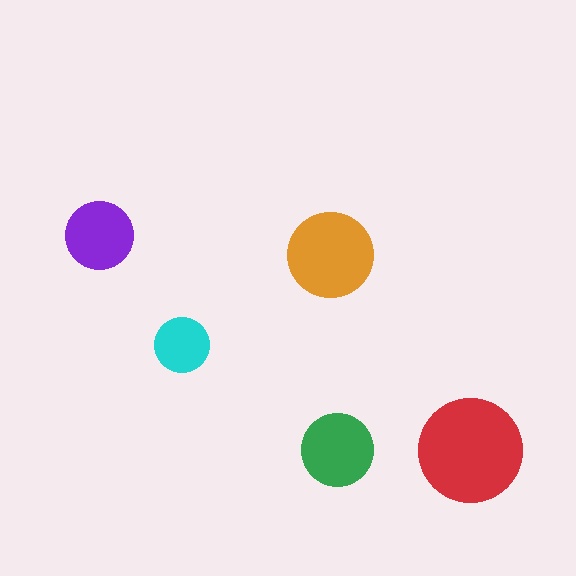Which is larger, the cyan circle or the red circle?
The red one.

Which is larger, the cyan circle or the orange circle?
The orange one.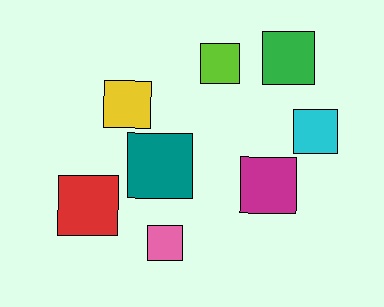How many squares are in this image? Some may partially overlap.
There are 8 squares.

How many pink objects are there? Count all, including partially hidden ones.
There is 1 pink object.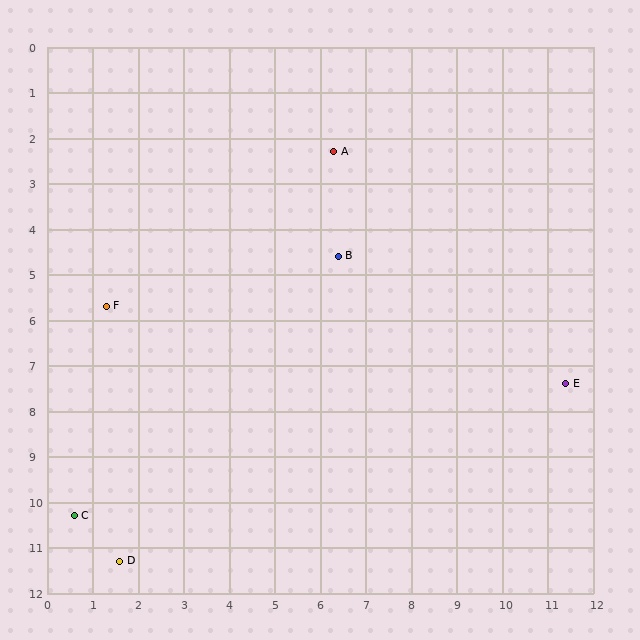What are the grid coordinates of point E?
Point E is at approximately (11.4, 7.4).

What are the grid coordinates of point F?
Point F is at approximately (1.3, 5.7).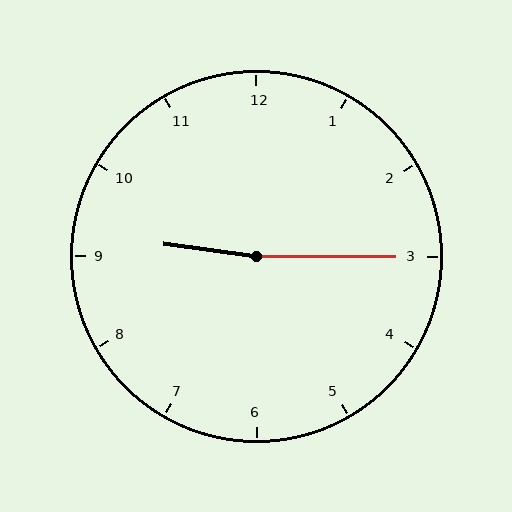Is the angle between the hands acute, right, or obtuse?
It is obtuse.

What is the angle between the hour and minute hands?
Approximately 172 degrees.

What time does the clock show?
9:15.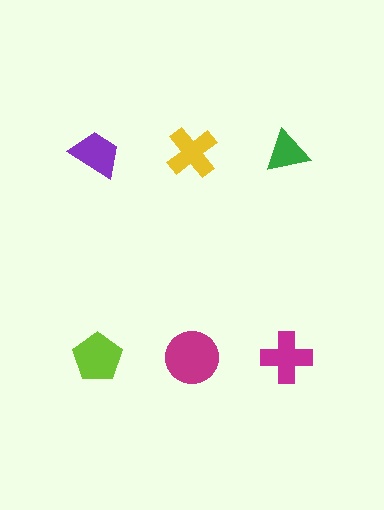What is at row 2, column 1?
A lime pentagon.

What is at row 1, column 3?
A green triangle.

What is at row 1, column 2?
A yellow cross.